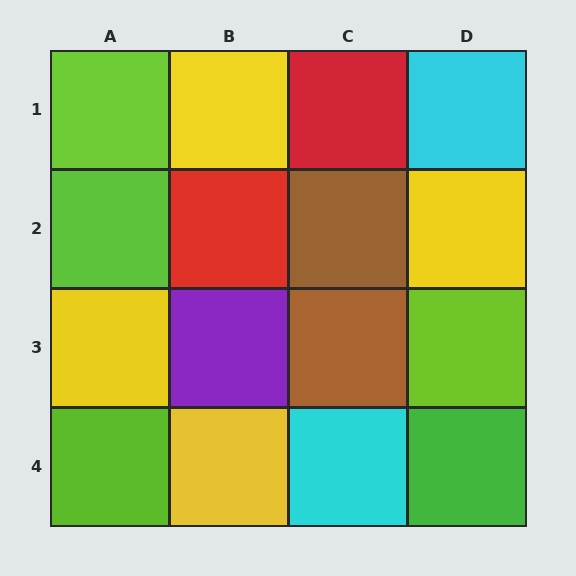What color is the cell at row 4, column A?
Lime.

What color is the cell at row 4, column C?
Cyan.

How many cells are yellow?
4 cells are yellow.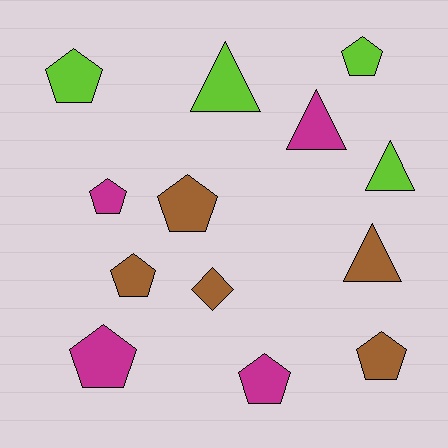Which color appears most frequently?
Brown, with 5 objects.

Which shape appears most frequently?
Pentagon, with 8 objects.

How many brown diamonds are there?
There is 1 brown diamond.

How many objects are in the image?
There are 13 objects.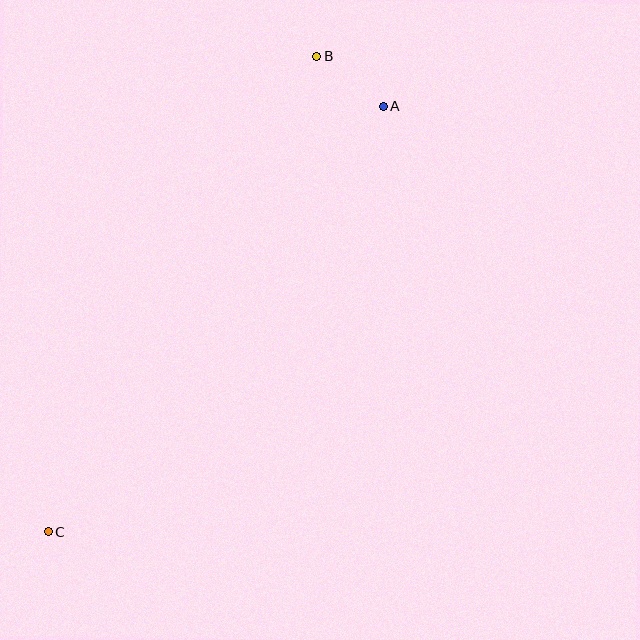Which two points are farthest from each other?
Points B and C are farthest from each other.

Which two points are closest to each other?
Points A and B are closest to each other.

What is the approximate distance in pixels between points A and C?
The distance between A and C is approximately 542 pixels.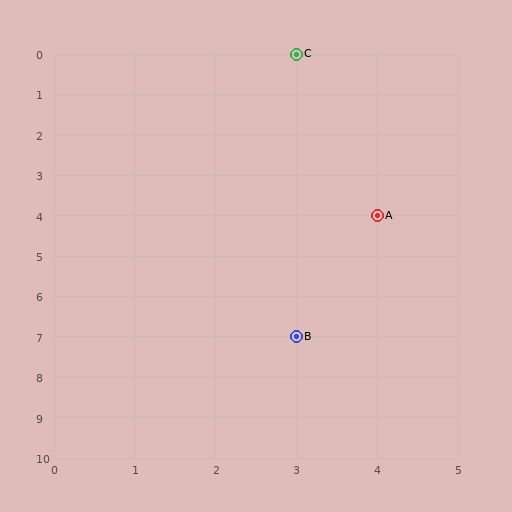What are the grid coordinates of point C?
Point C is at grid coordinates (3, 0).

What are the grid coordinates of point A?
Point A is at grid coordinates (4, 4).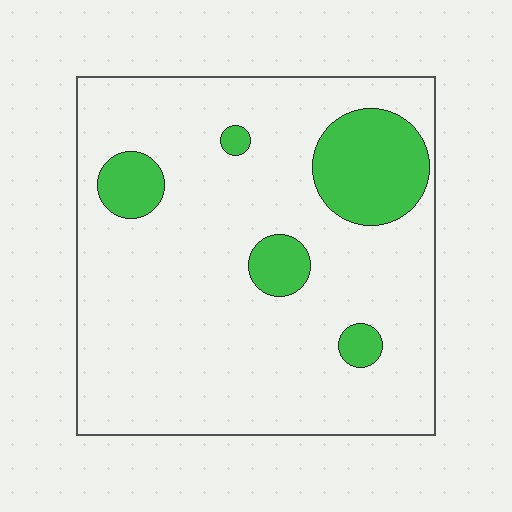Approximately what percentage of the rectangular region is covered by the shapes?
Approximately 15%.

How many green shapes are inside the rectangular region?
5.